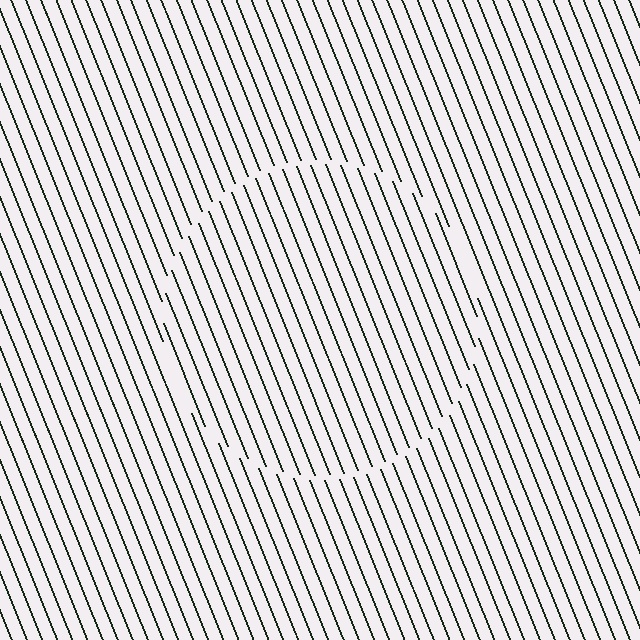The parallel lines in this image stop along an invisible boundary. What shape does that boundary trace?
An illusory circle. The interior of the shape contains the same grating, shifted by half a period — the contour is defined by the phase discontinuity where line-ends from the inner and outer gratings abut.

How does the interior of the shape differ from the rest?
The interior of the shape contains the same grating, shifted by half a period — the contour is defined by the phase discontinuity where line-ends from the inner and outer gratings abut.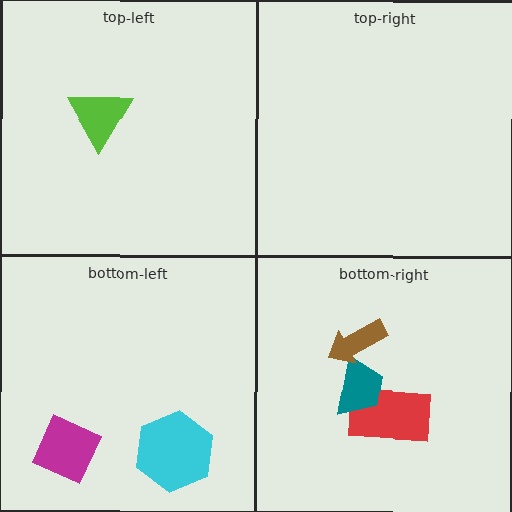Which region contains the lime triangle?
The top-left region.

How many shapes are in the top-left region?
1.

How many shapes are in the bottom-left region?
2.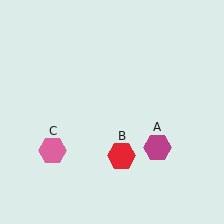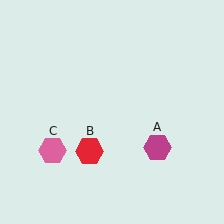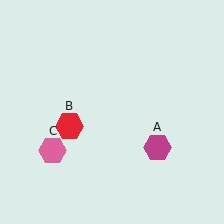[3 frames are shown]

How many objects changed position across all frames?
1 object changed position: red hexagon (object B).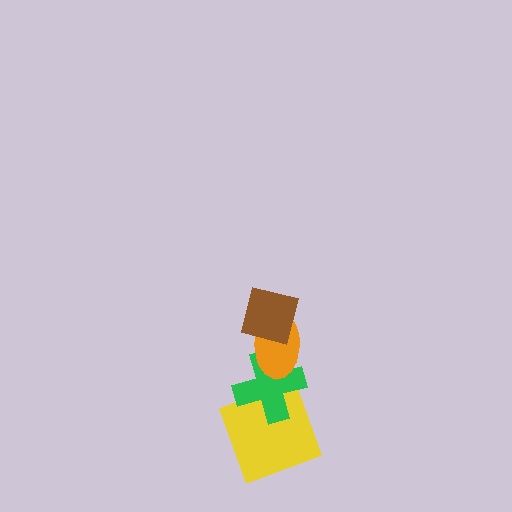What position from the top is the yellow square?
The yellow square is 4th from the top.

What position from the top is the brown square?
The brown square is 1st from the top.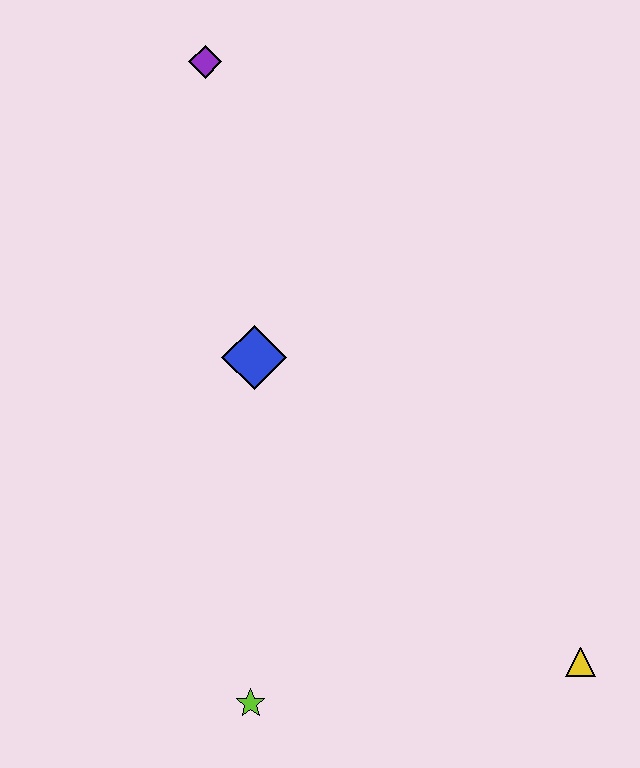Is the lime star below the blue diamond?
Yes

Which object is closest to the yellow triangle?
The lime star is closest to the yellow triangle.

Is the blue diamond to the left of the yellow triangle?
Yes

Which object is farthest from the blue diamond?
The yellow triangle is farthest from the blue diamond.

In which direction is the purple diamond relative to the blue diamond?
The purple diamond is above the blue diamond.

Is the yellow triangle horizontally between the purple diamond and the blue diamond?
No